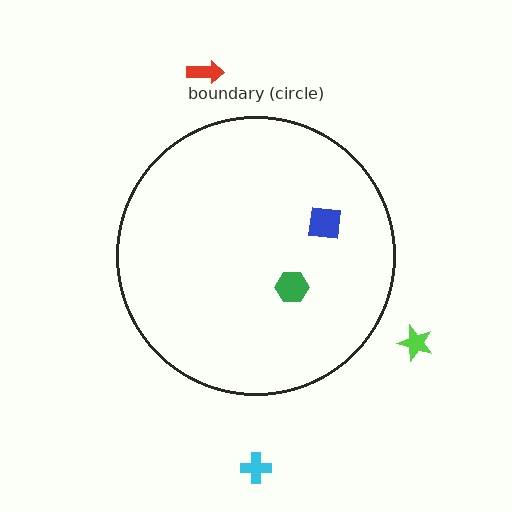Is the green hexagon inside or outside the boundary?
Inside.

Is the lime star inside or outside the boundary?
Outside.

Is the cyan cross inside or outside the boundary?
Outside.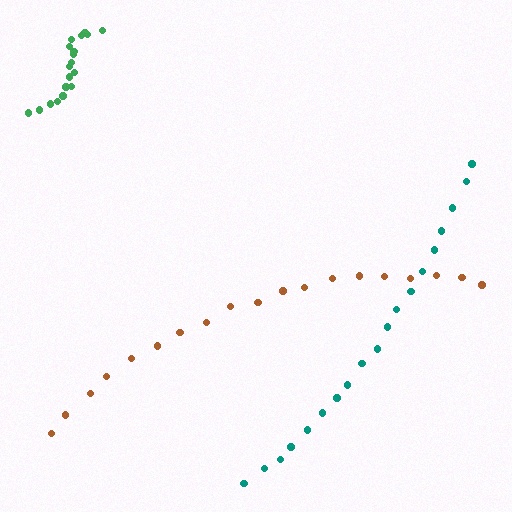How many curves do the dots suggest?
There are 3 distinct paths.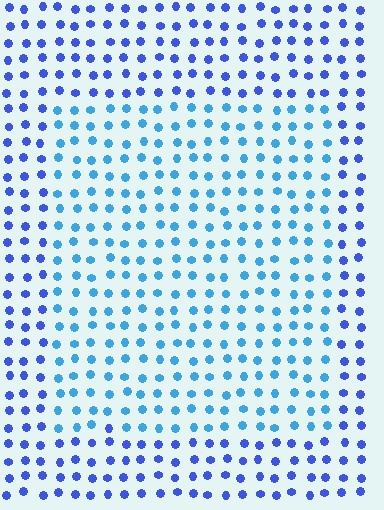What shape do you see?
I see a rectangle.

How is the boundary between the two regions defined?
The boundary is defined purely by a slight shift in hue (about 30 degrees). Spacing, size, and orientation are identical on both sides.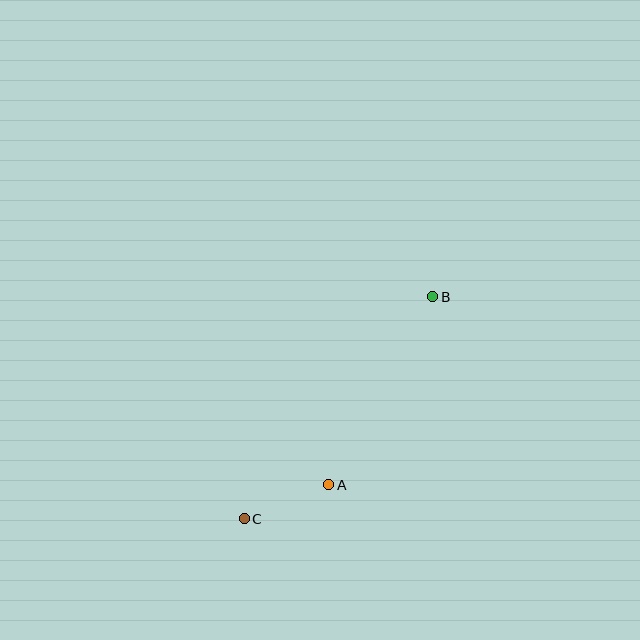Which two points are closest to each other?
Points A and C are closest to each other.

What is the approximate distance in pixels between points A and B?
The distance between A and B is approximately 215 pixels.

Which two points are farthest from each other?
Points B and C are farthest from each other.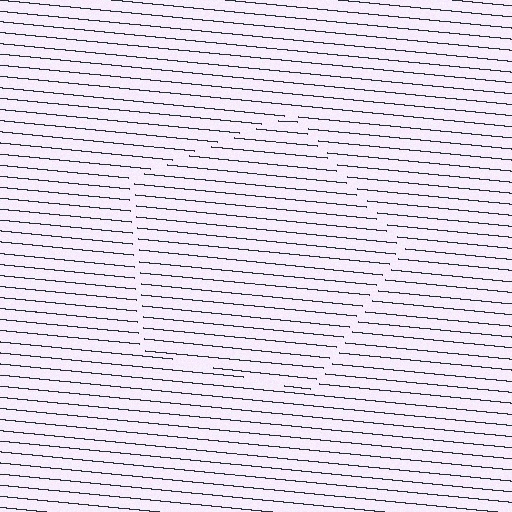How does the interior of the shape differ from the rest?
The interior of the shape contains the same grating, shifted by half a period — the contour is defined by the phase discontinuity where line-ends from the inner and outer gratings abut.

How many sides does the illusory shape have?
5 sides — the line-ends trace a pentagon.